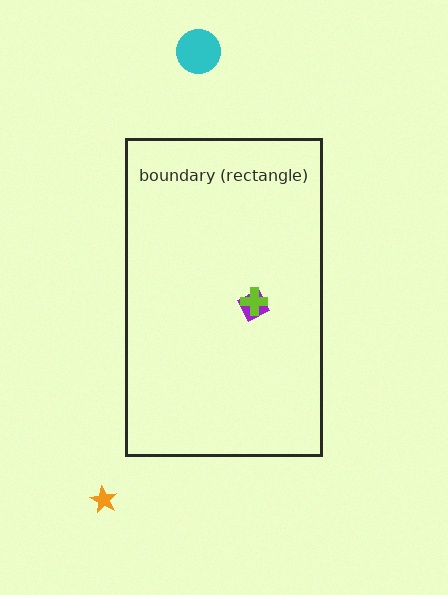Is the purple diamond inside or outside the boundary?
Inside.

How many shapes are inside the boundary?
2 inside, 2 outside.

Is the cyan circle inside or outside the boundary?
Outside.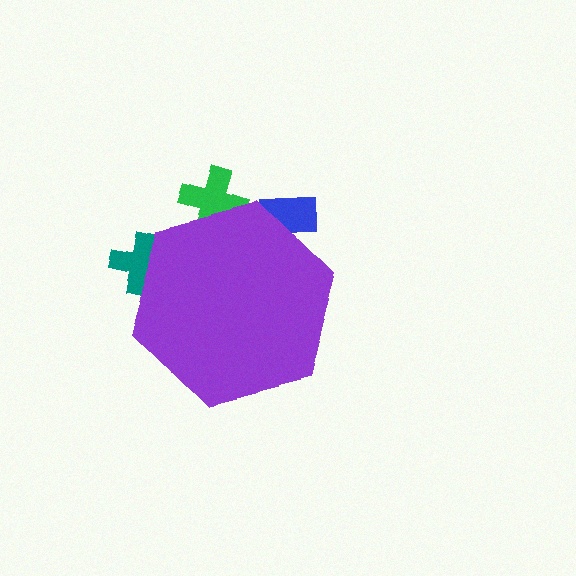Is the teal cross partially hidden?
Yes, the teal cross is partially hidden behind the purple hexagon.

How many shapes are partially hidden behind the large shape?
3 shapes are partially hidden.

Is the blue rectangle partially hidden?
Yes, the blue rectangle is partially hidden behind the purple hexagon.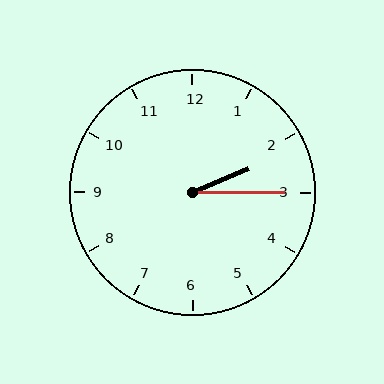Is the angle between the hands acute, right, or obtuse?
It is acute.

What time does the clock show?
2:15.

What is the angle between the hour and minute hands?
Approximately 22 degrees.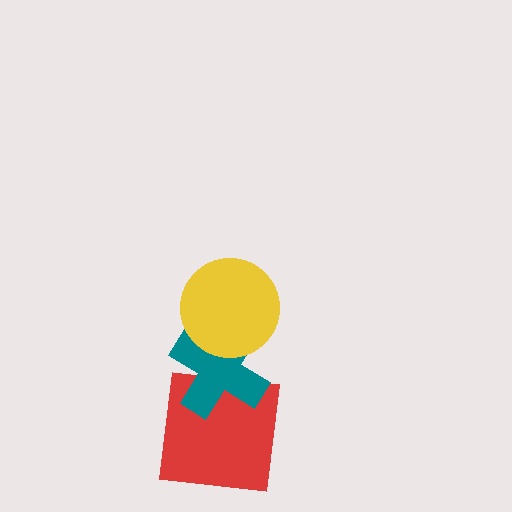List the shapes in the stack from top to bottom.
From top to bottom: the yellow circle, the teal cross, the red square.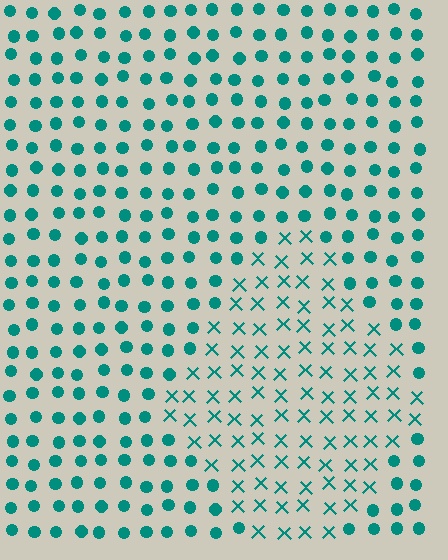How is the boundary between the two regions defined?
The boundary is defined by a change in element shape: X marks inside vs. circles outside. All elements share the same color and spacing.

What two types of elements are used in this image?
The image uses X marks inside the diamond region and circles outside it.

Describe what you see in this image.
The image is filled with small teal elements arranged in a uniform grid. A diamond-shaped region contains X marks, while the surrounding area contains circles. The boundary is defined purely by the change in element shape.